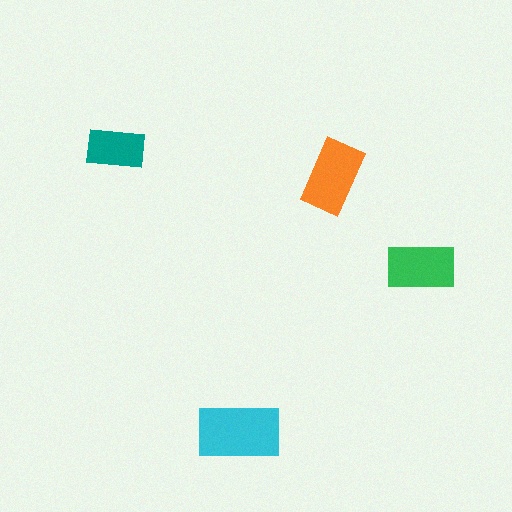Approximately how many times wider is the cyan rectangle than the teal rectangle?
About 1.5 times wider.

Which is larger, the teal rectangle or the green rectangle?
The green one.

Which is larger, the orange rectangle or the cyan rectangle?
The cyan one.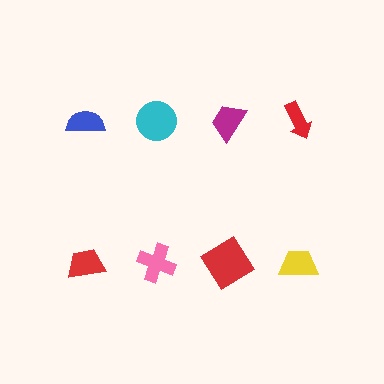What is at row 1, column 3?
A magenta trapezoid.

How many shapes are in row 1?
4 shapes.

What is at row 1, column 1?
A blue semicircle.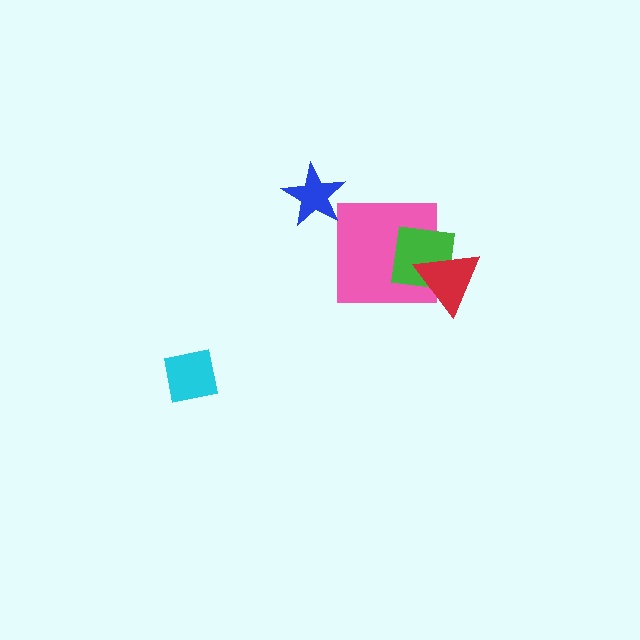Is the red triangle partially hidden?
No, no other shape covers it.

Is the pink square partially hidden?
Yes, it is partially covered by another shape.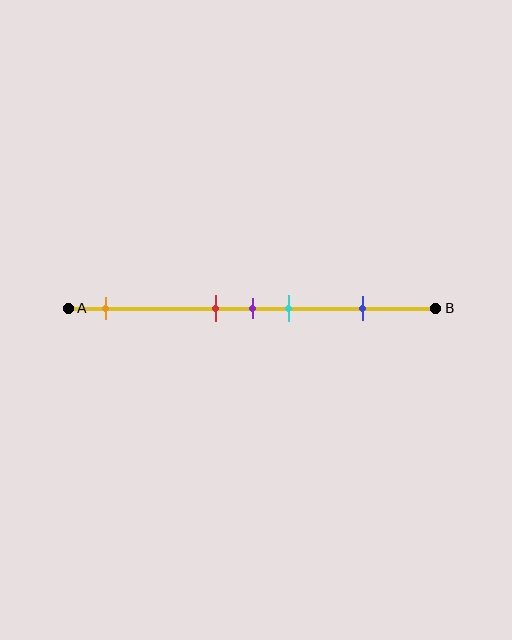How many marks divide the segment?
There are 5 marks dividing the segment.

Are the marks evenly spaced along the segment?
No, the marks are not evenly spaced.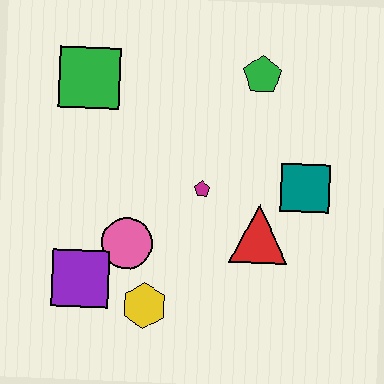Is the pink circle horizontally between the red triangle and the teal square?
No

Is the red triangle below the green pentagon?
Yes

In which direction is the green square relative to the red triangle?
The green square is to the left of the red triangle.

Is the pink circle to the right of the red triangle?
No